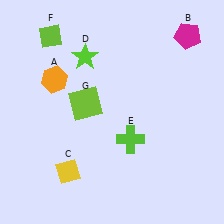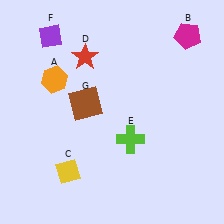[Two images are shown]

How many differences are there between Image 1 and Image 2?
There are 3 differences between the two images.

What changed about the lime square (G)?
In Image 1, G is lime. In Image 2, it changed to brown.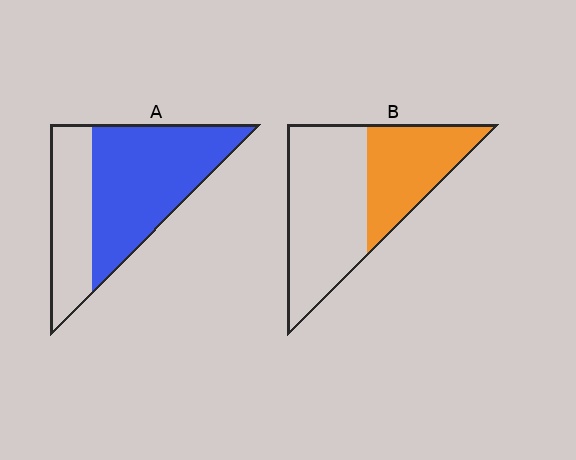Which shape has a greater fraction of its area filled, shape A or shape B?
Shape A.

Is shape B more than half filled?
No.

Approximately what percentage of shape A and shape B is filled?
A is approximately 65% and B is approximately 40%.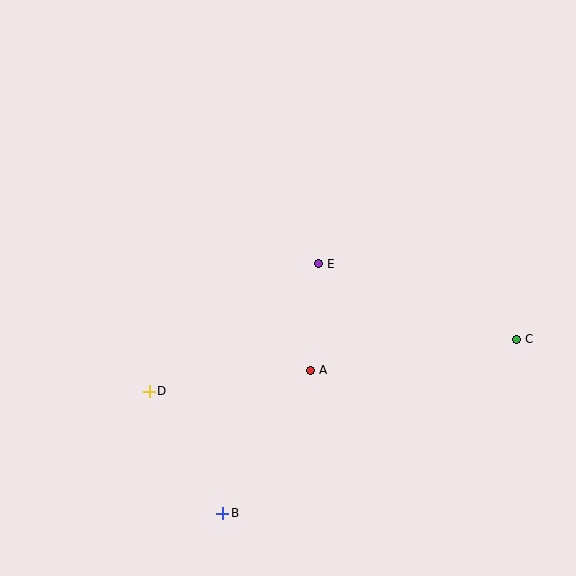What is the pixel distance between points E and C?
The distance between E and C is 212 pixels.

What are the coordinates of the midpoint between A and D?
The midpoint between A and D is at (230, 381).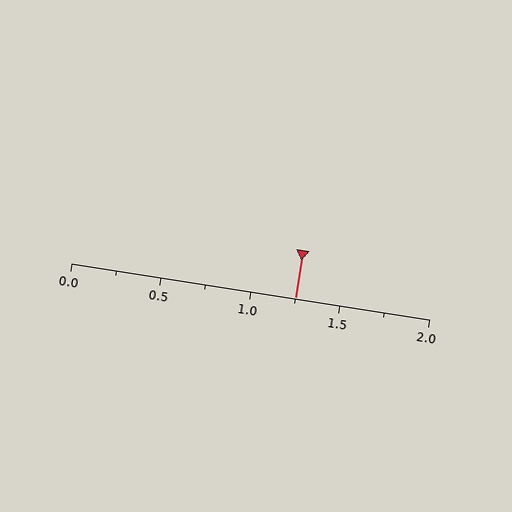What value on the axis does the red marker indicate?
The marker indicates approximately 1.25.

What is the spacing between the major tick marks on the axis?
The major ticks are spaced 0.5 apart.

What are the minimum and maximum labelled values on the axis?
The axis runs from 0.0 to 2.0.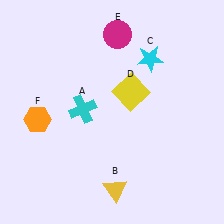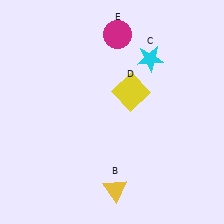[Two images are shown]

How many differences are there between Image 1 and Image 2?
There are 2 differences between the two images.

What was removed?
The orange hexagon (F), the cyan cross (A) were removed in Image 2.